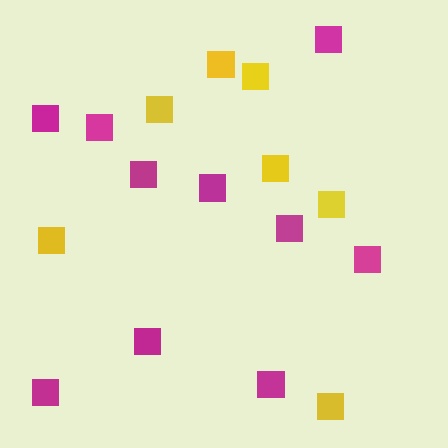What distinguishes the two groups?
There are 2 groups: one group of yellow squares (7) and one group of magenta squares (10).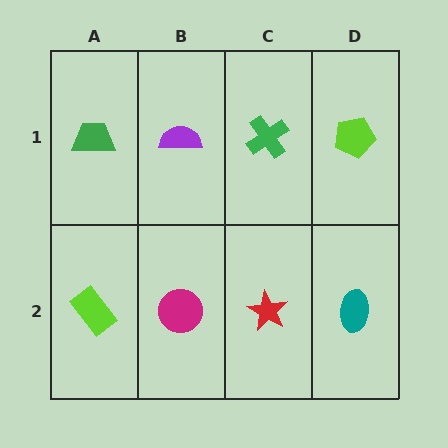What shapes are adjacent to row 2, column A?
A green trapezoid (row 1, column A), a magenta circle (row 2, column B).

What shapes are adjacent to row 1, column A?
A lime rectangle (row 2, column A), a purple semicircle (row 1, column B).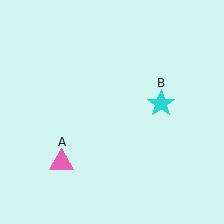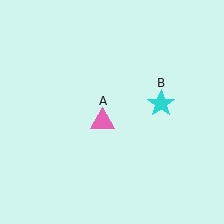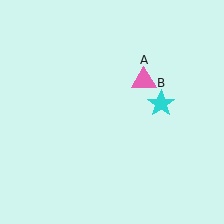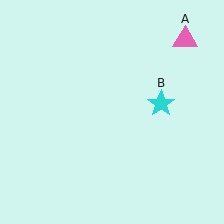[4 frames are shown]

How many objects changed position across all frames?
1 object changed position: pink triangle (object A).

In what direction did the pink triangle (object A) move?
The pink triangle (object A) moved up and to the right.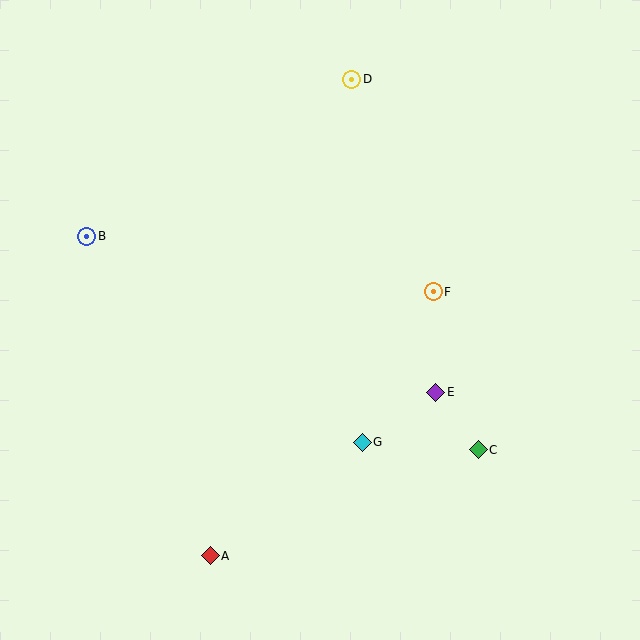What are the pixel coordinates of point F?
Point F is at (433, 292).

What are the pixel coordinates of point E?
Point E is at (436, 392).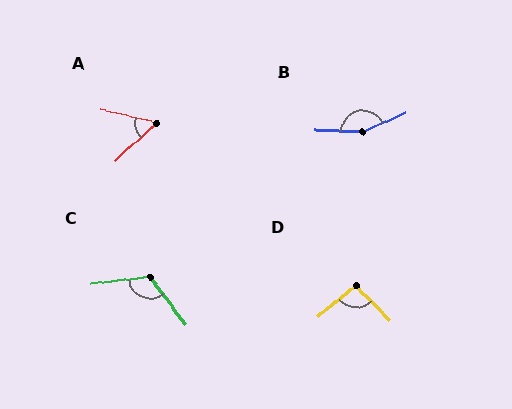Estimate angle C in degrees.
Approximately 121 degrees.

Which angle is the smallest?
A, at approximately 56 degrees.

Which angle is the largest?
B, at approximately 155 degrees.